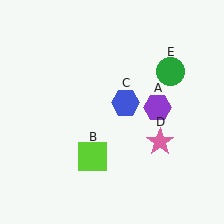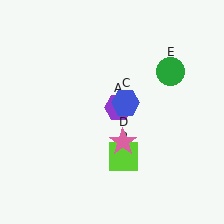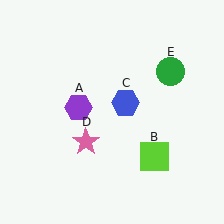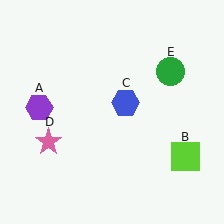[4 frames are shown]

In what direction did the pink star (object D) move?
The pink star (object D) moved left.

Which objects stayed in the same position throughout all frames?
Blue hexagon (object C) and green circle (object E) remained stationary.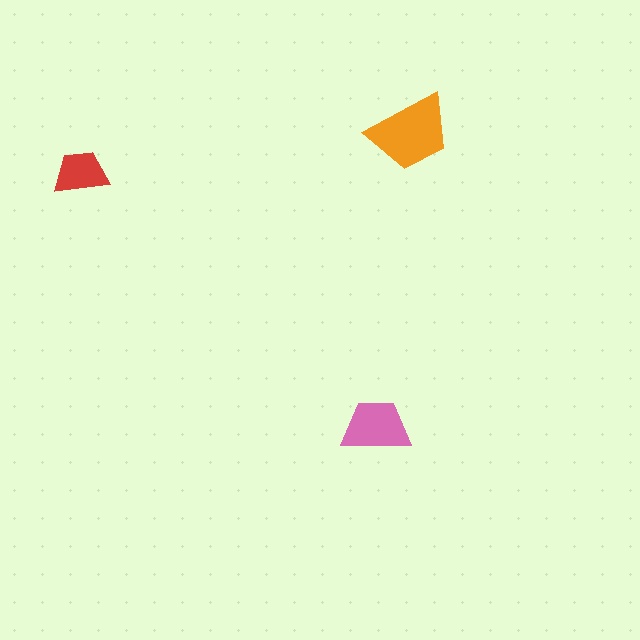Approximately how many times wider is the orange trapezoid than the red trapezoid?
About 1.5 times wider.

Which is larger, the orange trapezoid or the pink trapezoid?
The orange one.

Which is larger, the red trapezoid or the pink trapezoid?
The pink one.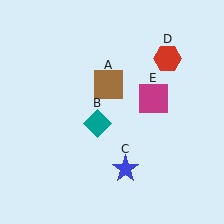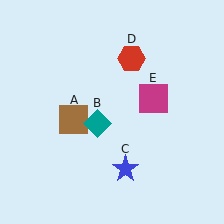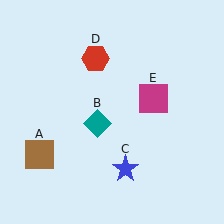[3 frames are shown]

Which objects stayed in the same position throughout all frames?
Teal diamond (object B) and blue star (object C) and magenta square (object E) remained stationary.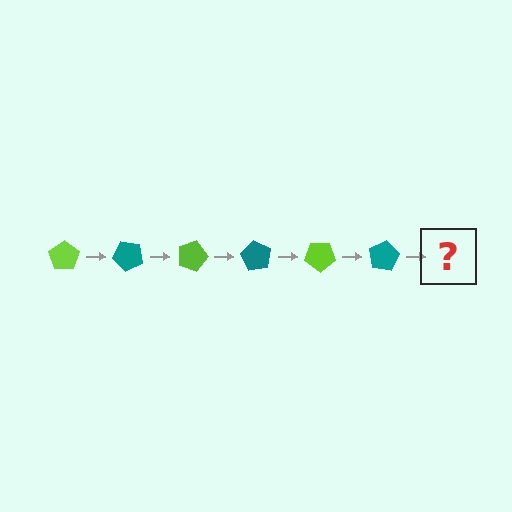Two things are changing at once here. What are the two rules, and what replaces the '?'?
The two rules are that it rotates 45 degrees each step and the color cycles through lime and teal. The '?' should be a lime pentagon, rotated 270 degrees from the start.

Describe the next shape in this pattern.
It should be a lime pentagon, rotated 270 degrees from the start.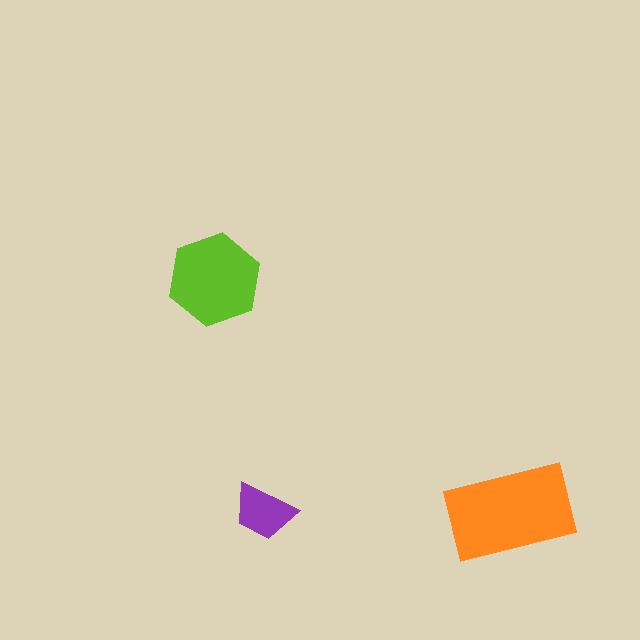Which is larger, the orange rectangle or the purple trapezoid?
The orange rectangle.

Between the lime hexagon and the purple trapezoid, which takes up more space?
The lime hexagon.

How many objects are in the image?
There are 3 objects in the image.